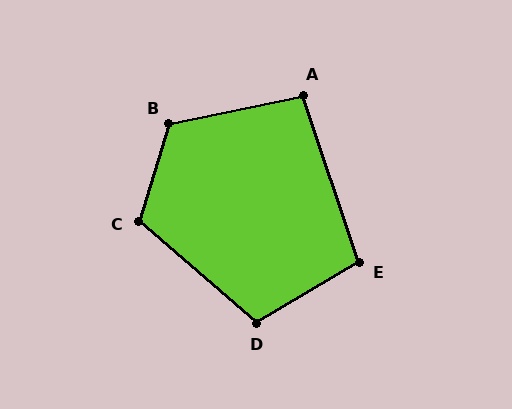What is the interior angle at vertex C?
Approximately 114 degrees (obtuse).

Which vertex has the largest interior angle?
B, at approximately 119 degrees.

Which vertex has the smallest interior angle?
A, at approximately 97 degrees.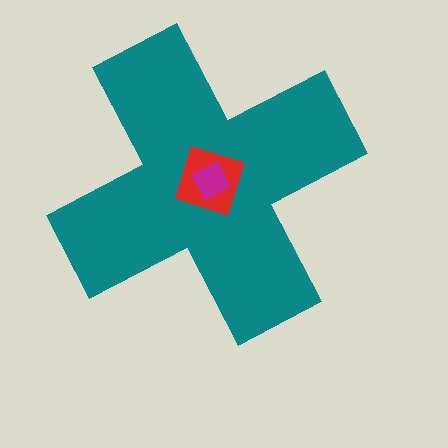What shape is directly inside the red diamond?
The magenta square.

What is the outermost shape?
The teal cross.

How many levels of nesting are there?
3.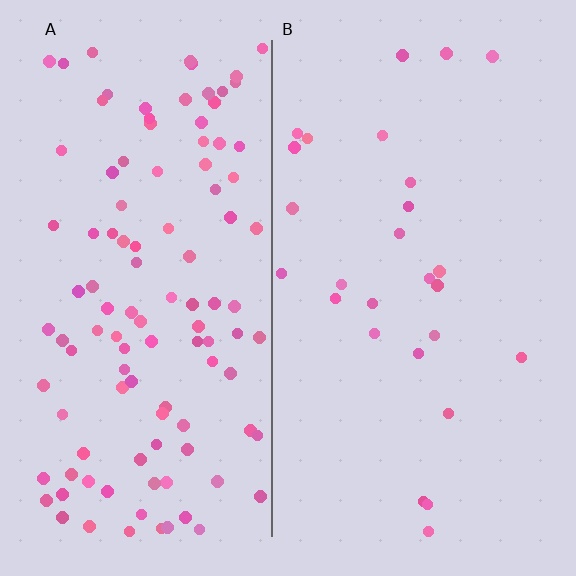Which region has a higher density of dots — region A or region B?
A (the left).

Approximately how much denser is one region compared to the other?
Approximately 4.1× — region A over region B.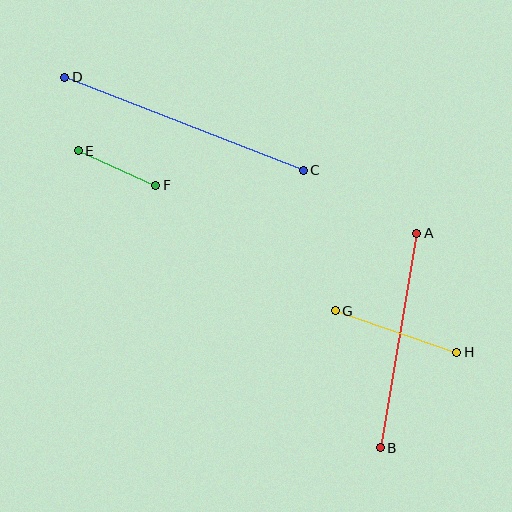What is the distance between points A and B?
The distance is approximately 218 pixels.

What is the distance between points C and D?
The distance is approximately 256 pixels.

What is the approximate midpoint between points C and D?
The midpoint is at approximately (184, 124) pixels.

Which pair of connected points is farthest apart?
Points C and D are farthest apart.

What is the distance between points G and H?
The distance is approximately 129 pixels.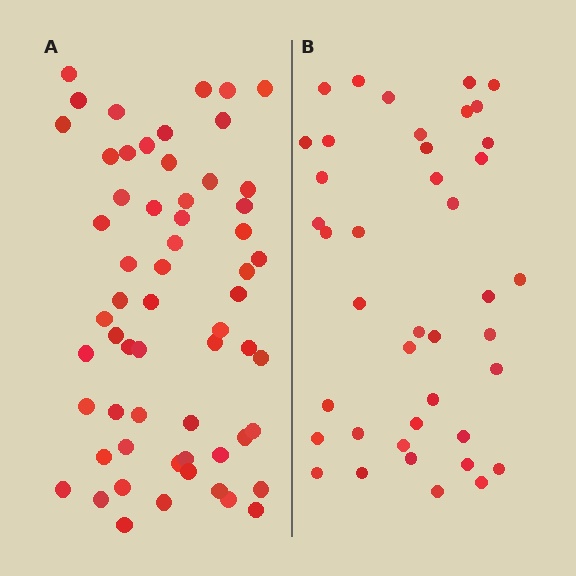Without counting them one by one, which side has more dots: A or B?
Region A (the left region) has more dots.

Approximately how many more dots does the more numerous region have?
Region A has approximately 20 more dots than region B.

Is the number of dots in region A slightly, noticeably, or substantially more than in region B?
Region A has substantially more. The ratio is roughly 1.5 to 1.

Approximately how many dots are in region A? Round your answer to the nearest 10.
About 60 dots.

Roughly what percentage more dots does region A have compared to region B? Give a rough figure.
About 45% more.